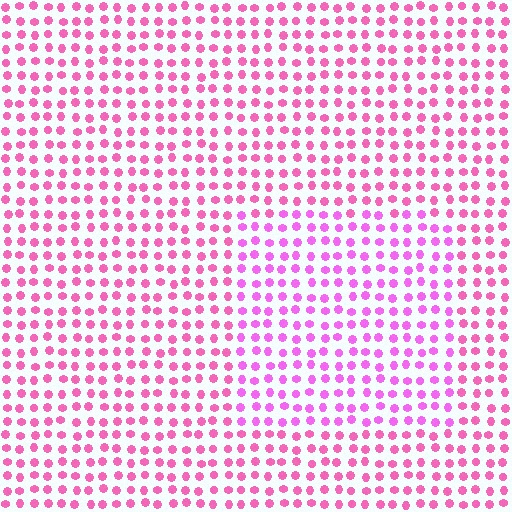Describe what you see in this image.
The image is filled with small pink elements in a uniform arrangement. A rectangle-shaped region is visible where the elements are tinted to a slightly different hue, forming a subtle color boundary.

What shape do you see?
I see a rectangle.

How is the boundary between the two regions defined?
The boundary is defined purely by a slight shift in hue (about 24 degrees). Spacing, size, and orientation are identical on both sides.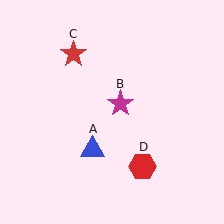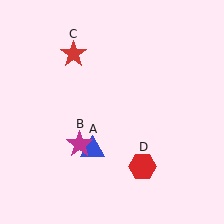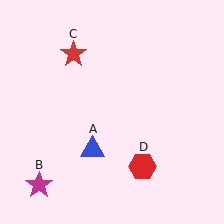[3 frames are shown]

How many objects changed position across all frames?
1 object changed position: magenta star (object B).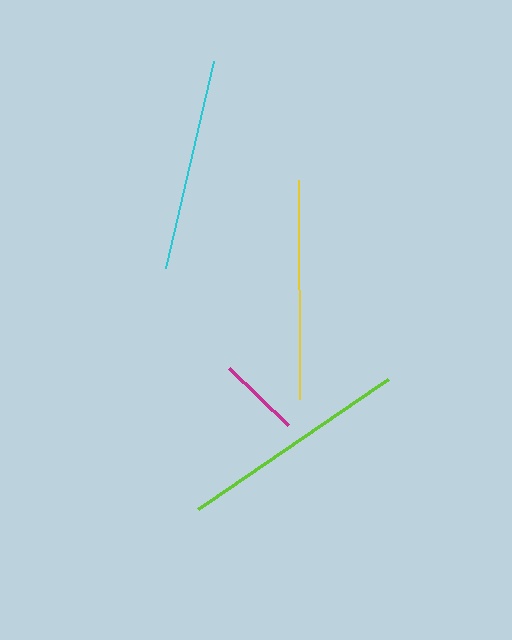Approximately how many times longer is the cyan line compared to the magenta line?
The cyan line is approximately 2.6 times the length of the magenta line.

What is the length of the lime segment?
The lime segment is approximately 230 pixels long.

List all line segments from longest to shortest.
From longest to shortest: lime, yellow, cyan, magenta.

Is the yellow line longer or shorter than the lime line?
The lime line is longer than the yellow line.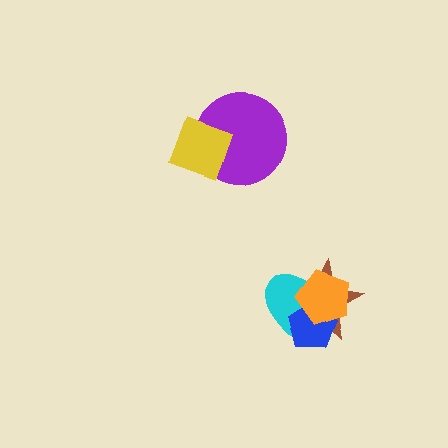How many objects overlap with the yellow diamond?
1 object overlaps with the yellow diamond.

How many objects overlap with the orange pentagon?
3 objects overlap with the orange pentagon.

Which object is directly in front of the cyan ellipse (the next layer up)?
The blue pentagon is directly in front of the cyan ellipse.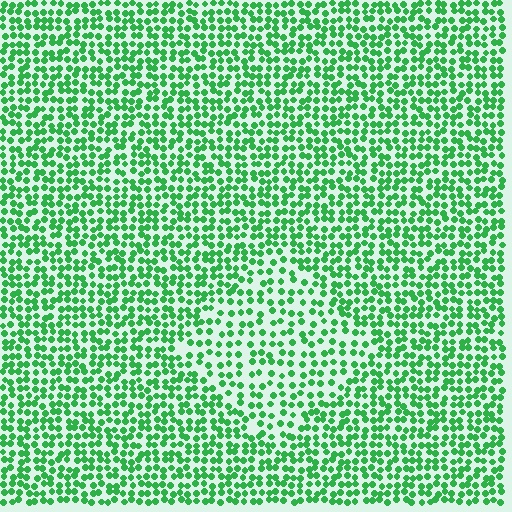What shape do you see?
I see a diamond.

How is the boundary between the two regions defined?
The boundary is defined by a change in element density (approximately 1.6x ratio). All elements are the same color, size, and shape.